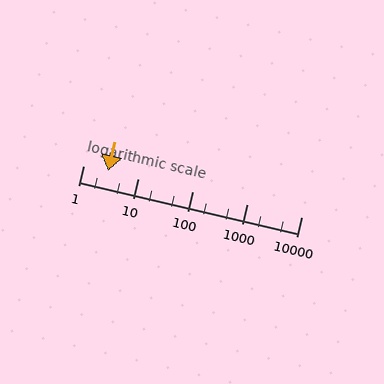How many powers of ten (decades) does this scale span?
The scale spans 4 decades, from 1 to 10000.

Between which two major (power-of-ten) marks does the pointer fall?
The pointer is between 1 and 10.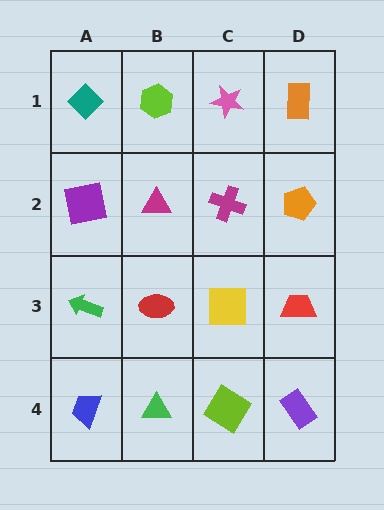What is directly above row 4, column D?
A red trapezoid.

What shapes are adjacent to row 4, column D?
A red trapezoid (row 3, column D), a lime diamond (row 4, column C).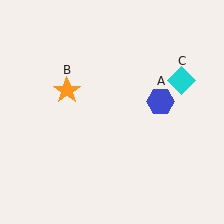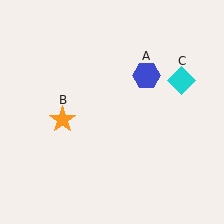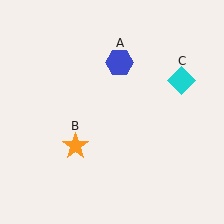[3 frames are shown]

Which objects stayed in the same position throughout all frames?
Cyan diamond (object C) remained stationary.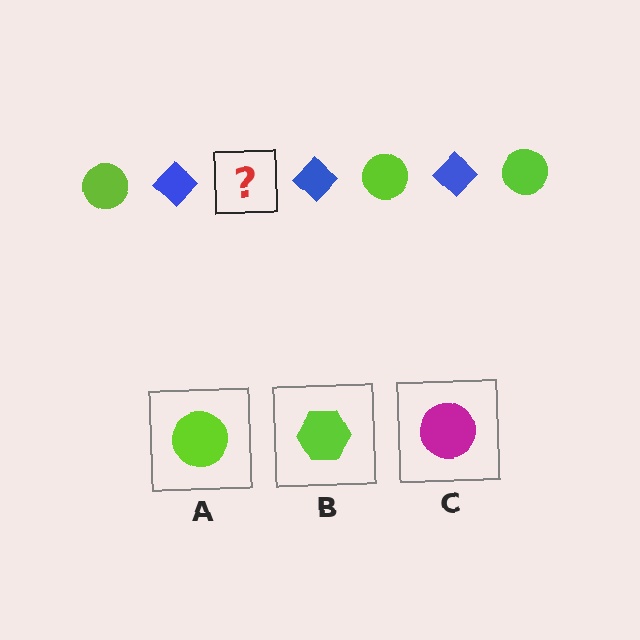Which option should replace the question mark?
Option A.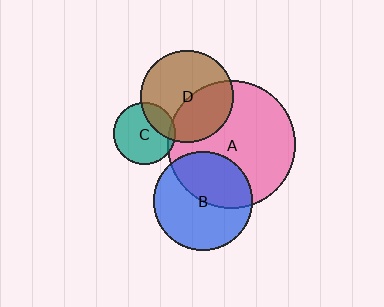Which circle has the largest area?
Circle A (pink).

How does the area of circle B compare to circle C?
Approximately 2.5 times.